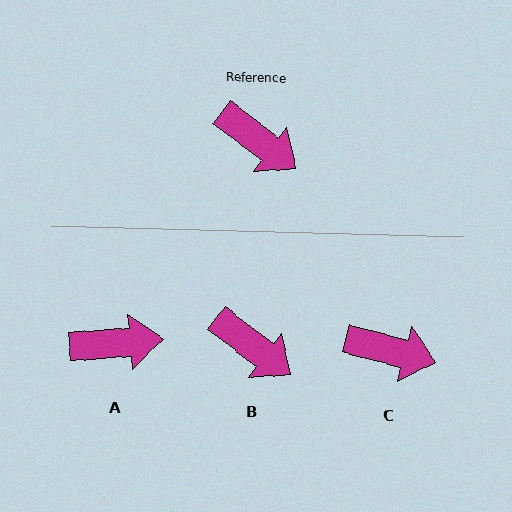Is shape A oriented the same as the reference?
No, it is off by about 42 degrees.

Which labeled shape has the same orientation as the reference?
B.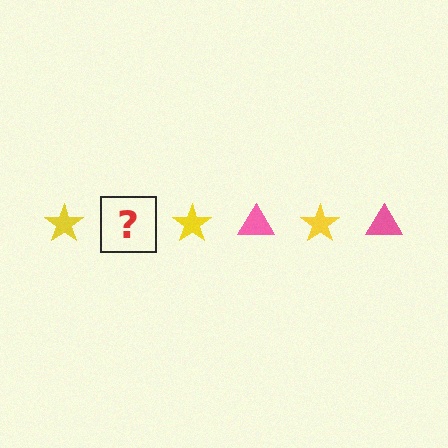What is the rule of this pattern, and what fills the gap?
The rule is that the pattern alternates between yellow star and pink triangle. The gap should be filled with a pink triangle.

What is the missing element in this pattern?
The missing element is a pink triangle.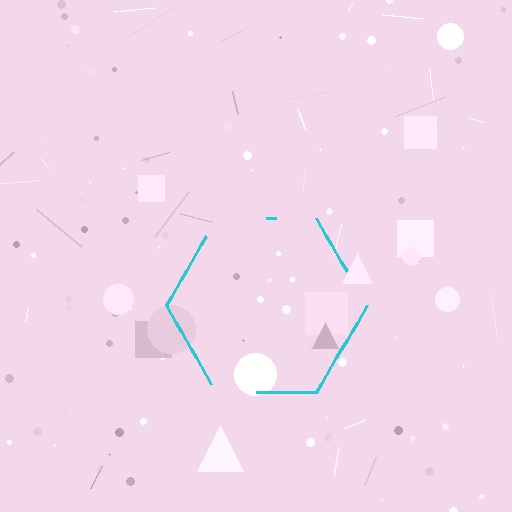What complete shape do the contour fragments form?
The contour fragments form a hexagon.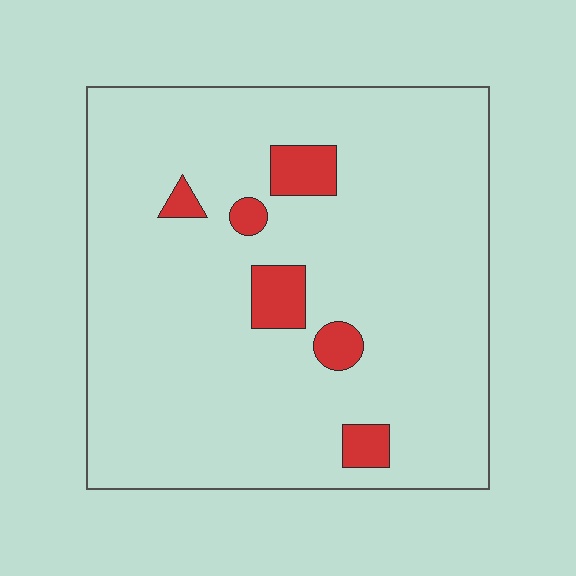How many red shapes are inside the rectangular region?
6.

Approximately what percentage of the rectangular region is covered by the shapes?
Approximately 10%.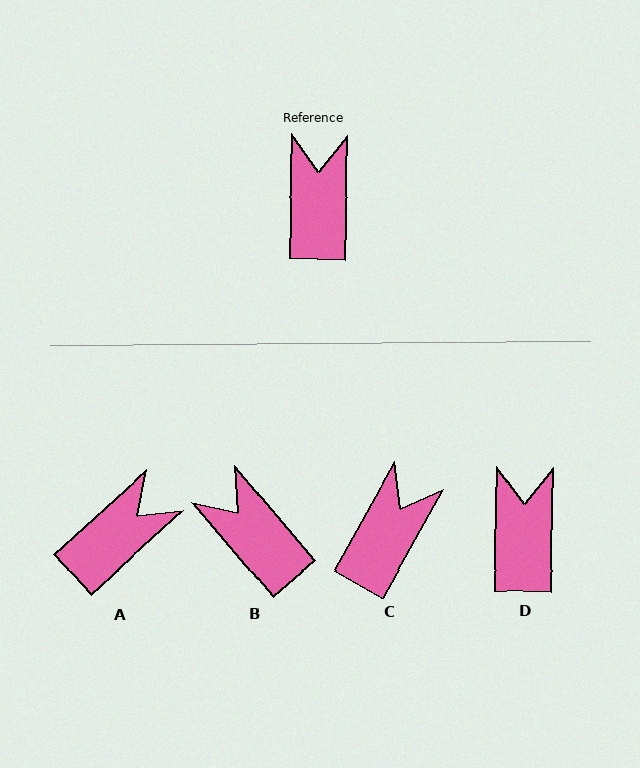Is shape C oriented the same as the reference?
No, it is off by about 28 degrees.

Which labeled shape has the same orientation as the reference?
D.